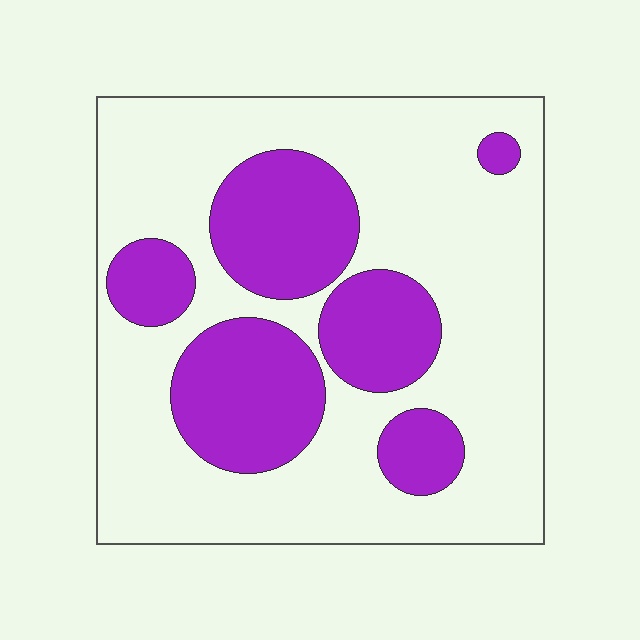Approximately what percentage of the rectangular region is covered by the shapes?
Approximately 30%.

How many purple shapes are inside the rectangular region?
6.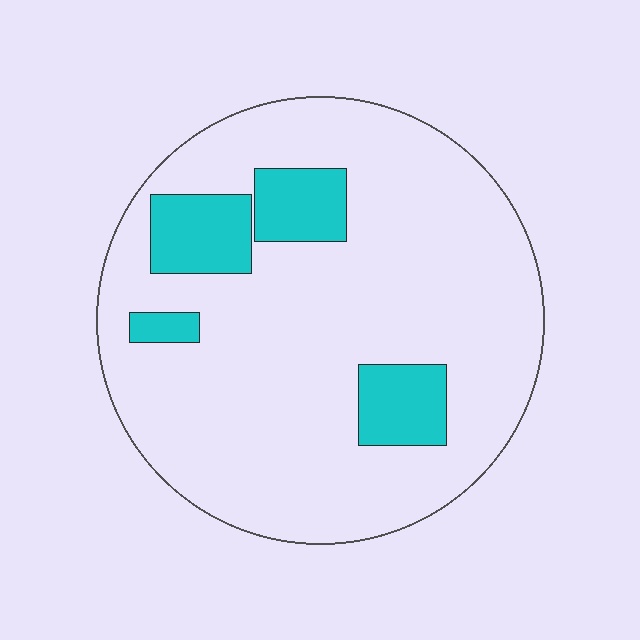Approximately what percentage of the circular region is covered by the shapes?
Approximately 15%.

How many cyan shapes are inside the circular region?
4.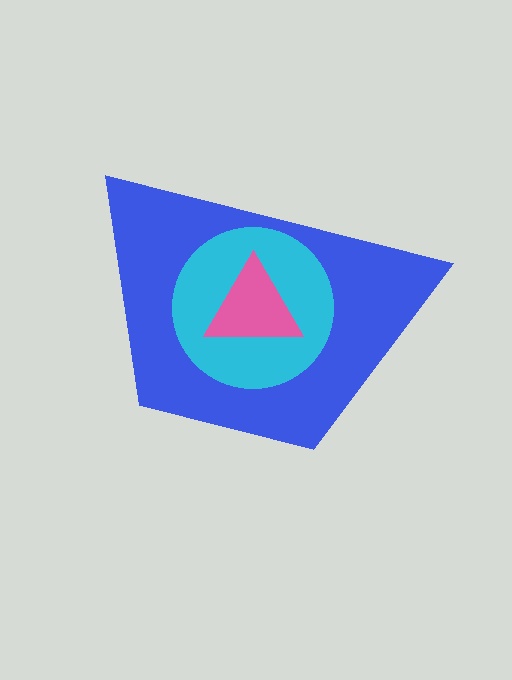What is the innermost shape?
The pink triangle.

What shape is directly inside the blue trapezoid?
The cyan circle.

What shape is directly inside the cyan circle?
The pink triangle.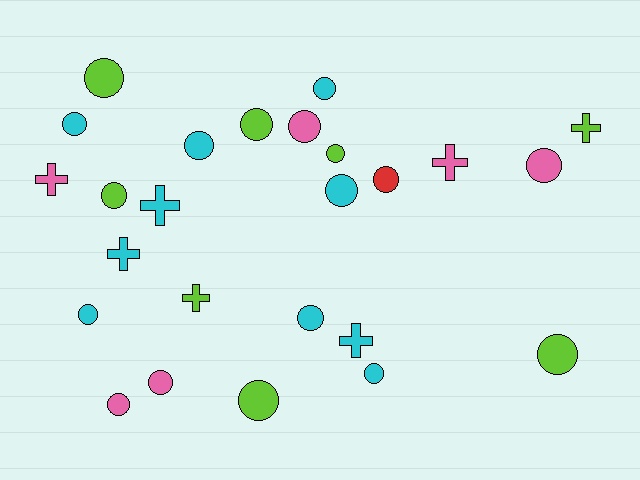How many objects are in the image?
There are 25 objects.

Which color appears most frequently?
Cyan, with 10 objects.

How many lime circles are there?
There are 6 lime circles.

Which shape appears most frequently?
Circle, with 18 objects.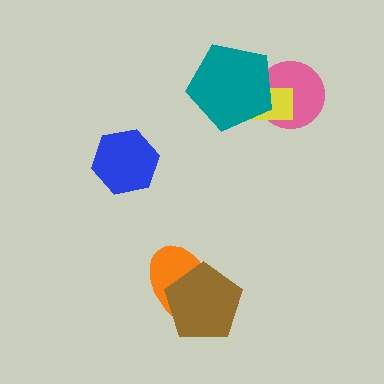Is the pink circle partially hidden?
Yes, it is partially covered by another shape.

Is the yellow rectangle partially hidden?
Yes, it is partially covered by another shape.